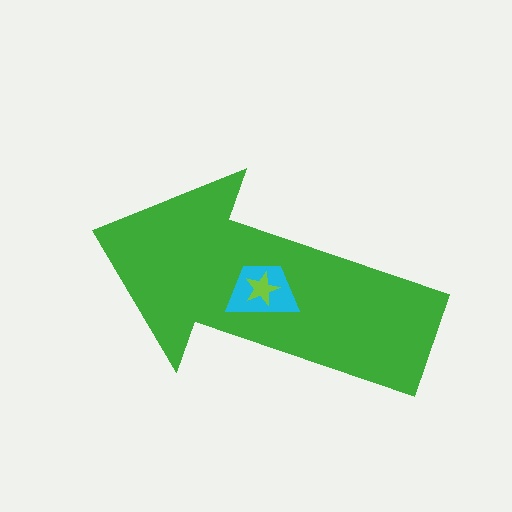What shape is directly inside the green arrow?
The cyan trapezoid.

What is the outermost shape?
The green arrow.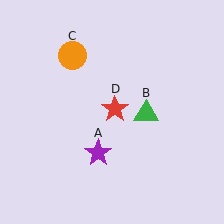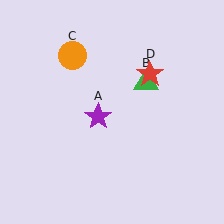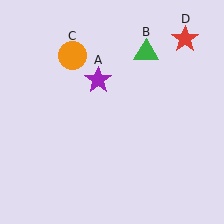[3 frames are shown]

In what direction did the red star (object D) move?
The red star (object D) moved up and to the right.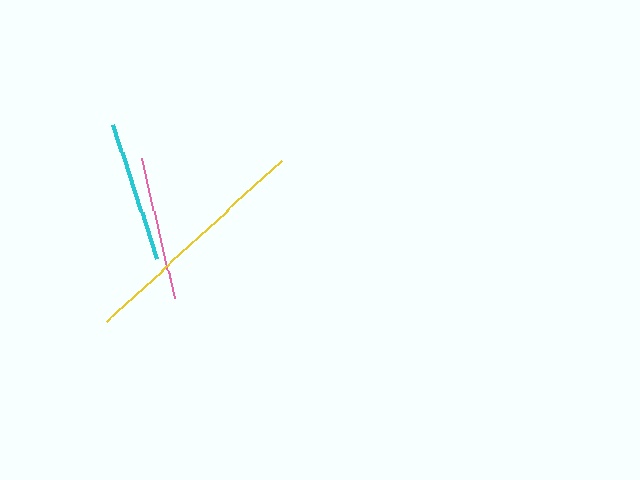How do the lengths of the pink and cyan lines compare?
The pink and cyan lines are approximately the same length.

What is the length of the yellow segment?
The yellow segment is approximately 237 pixels long.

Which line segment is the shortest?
The cyan line is the shortest at approximately 140 pixels.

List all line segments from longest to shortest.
From longest to shortest: yellow, pink, cyan.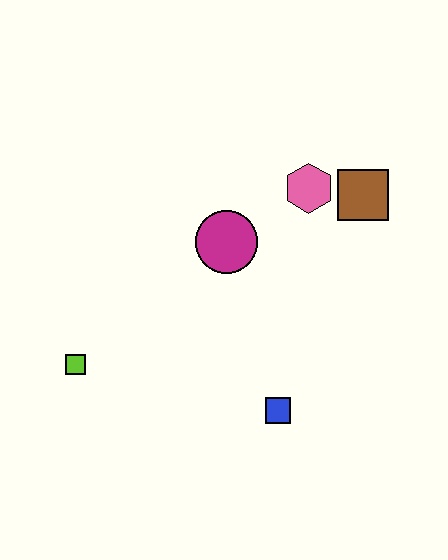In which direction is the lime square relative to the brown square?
The lime square is to the left of the brown square.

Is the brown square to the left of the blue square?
No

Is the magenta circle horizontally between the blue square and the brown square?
No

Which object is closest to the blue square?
The magenta circle is closest to the blue square.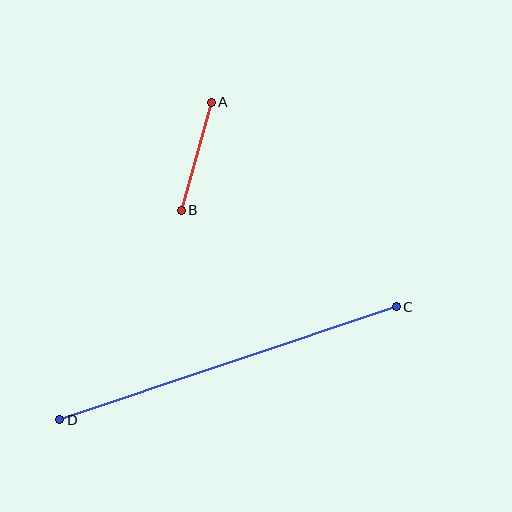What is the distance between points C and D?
The distance is approximately 355 pixels.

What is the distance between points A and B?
The distance is approximately 112 pixels.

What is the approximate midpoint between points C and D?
The midpoint is at approximately (228, 363) pixels.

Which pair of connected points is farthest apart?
Points C and D are farthest apart.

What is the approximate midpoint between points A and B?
The midpoint is at approximately (196, 156) pixels.